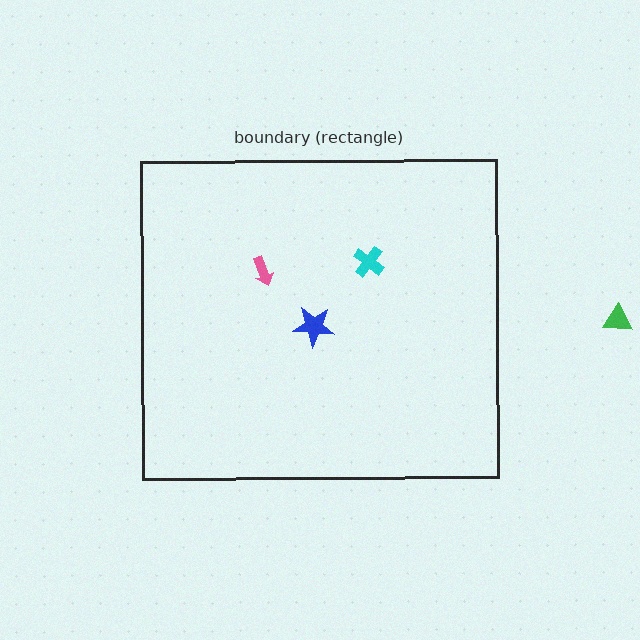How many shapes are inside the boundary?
3 inside, 1 outside.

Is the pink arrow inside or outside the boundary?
Inside.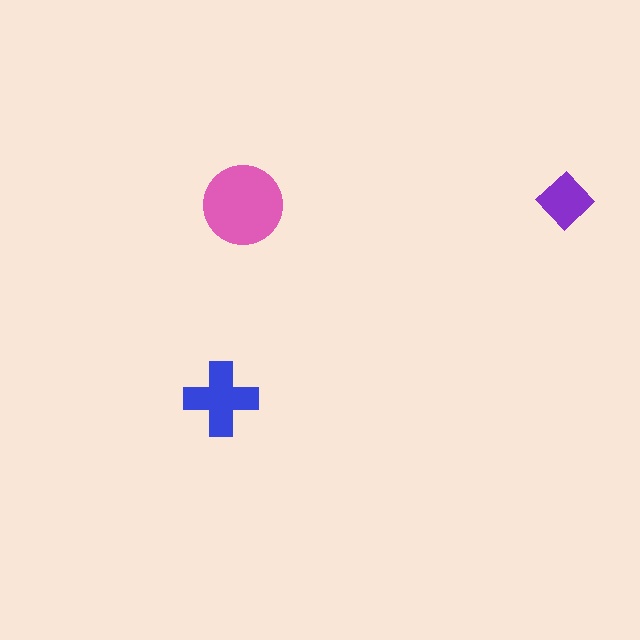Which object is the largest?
The pink circle.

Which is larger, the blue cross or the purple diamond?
The blue cross.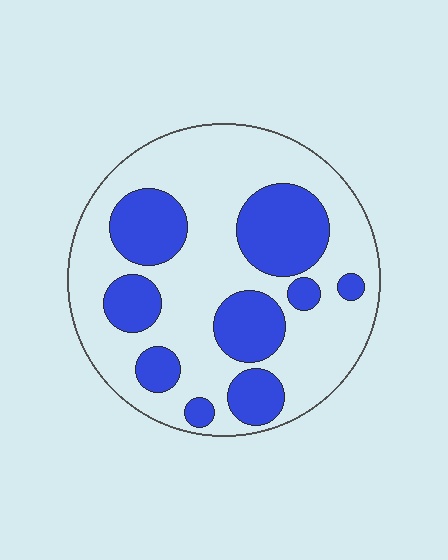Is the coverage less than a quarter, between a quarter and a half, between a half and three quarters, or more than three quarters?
Between a quarter and a half.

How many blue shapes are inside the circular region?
9.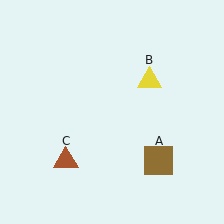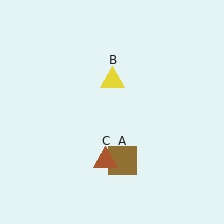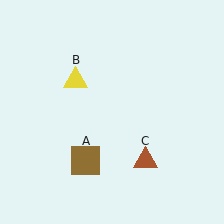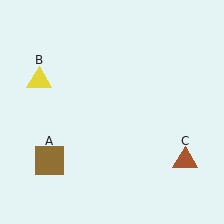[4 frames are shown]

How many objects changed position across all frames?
3 objects changed position: brown square (object A), yellow triangle (object B), brown triangle (object C).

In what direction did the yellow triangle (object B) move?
The yellow triangle (object B) moved left.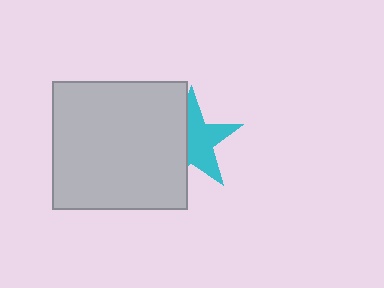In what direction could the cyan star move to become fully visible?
The cyan star could move right. That would shift it out from behind the light gray rectangle entirely.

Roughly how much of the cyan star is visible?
About half of it is visible (roughly 58%).